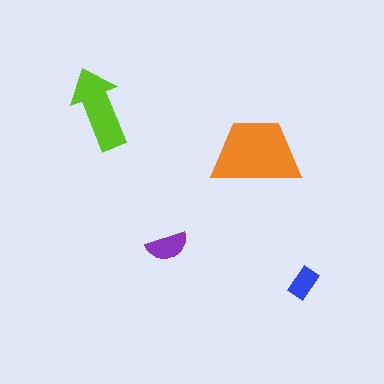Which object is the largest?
The orange trapezoid.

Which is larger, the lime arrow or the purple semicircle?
The lime arrow.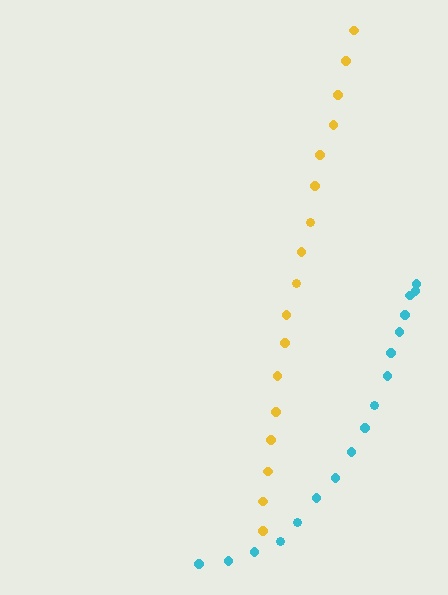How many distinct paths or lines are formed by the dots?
There are 2 distinct paths.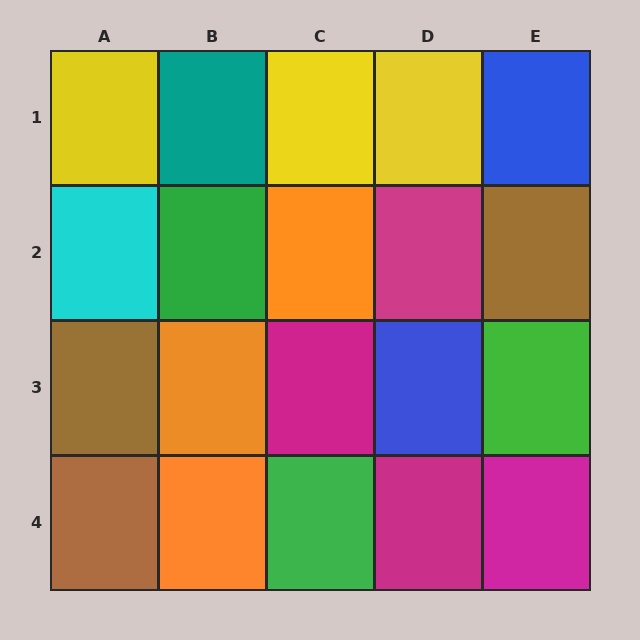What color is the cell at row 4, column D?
Magenta.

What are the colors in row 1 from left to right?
Yellow, teal, yellow, yellow, blue.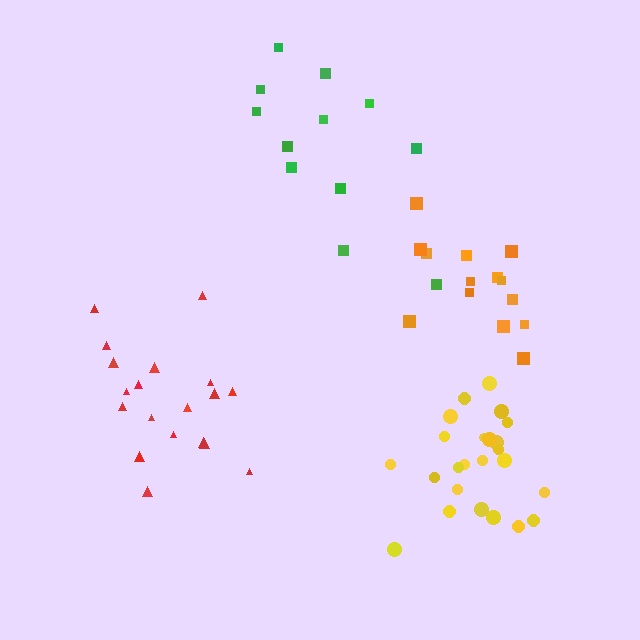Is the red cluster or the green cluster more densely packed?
Red.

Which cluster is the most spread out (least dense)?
Green.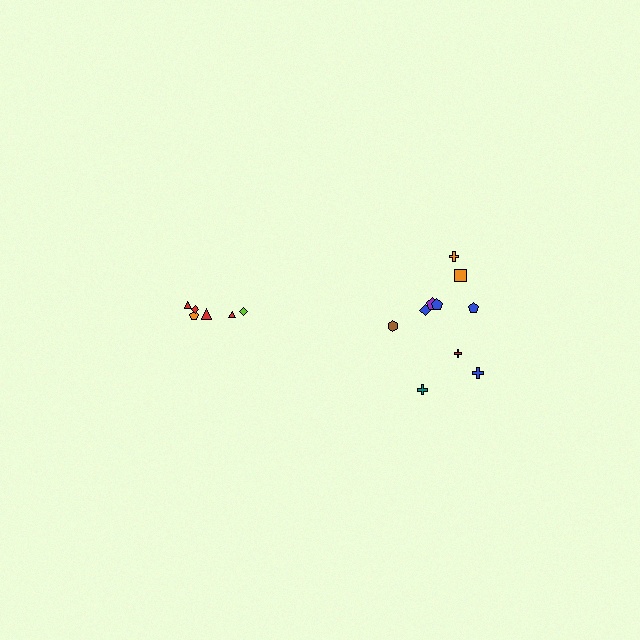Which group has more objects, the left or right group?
The right group.